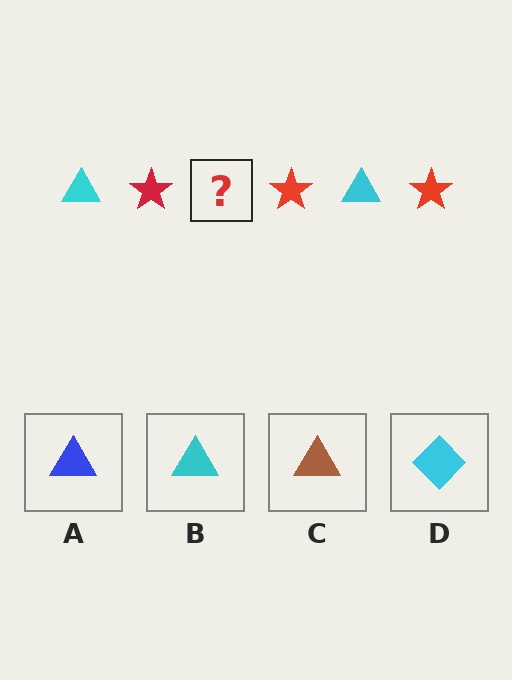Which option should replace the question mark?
Option B.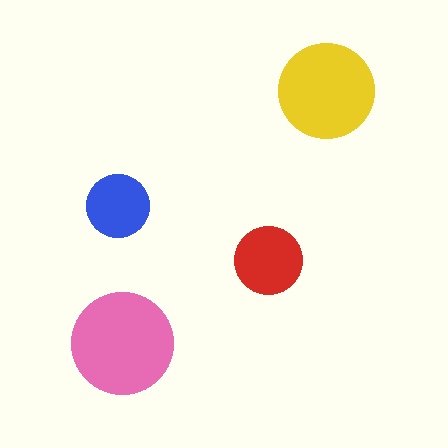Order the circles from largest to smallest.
the pink one, the yellow one, the red one, the blue one.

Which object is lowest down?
The pink circle is bottommost.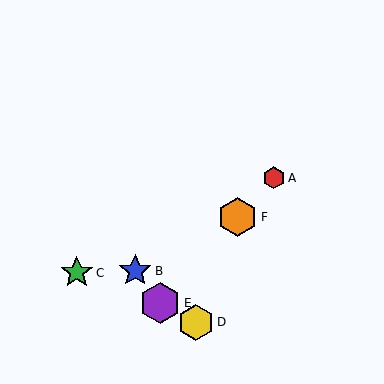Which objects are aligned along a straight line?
Objects A, E, F are aligned along a straight line.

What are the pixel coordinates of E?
Object E is at (160, 303).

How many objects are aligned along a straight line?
3 objects (A, E, F) are aligned along a straight line.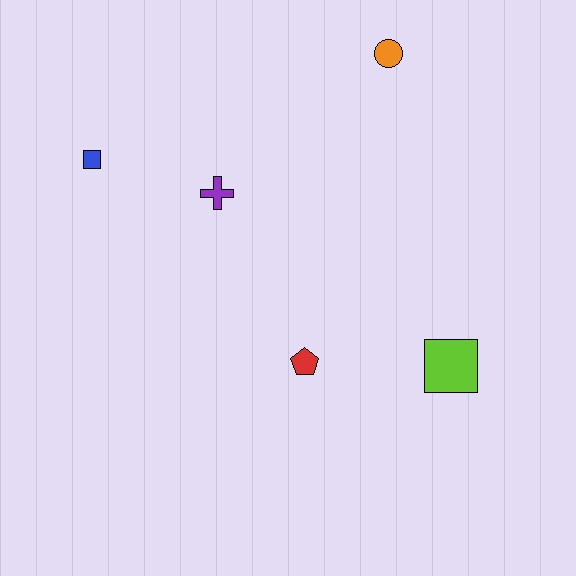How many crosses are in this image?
There is 1 cross.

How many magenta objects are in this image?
There are no magenta objects.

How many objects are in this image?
There are 5 objects.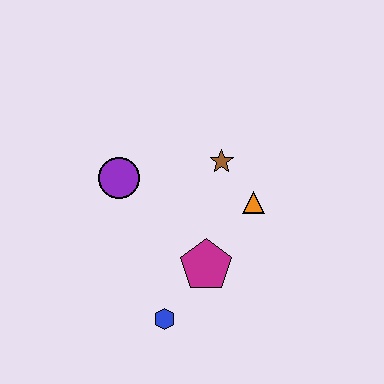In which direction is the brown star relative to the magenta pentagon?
The brown star is above the magenta pentagon.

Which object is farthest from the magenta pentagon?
The purple circle is farthest from the magenta pentagon.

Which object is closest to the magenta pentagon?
The blue hexagon is closest to the magenta pentagon.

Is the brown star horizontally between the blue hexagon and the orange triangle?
Yes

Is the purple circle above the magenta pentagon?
Yes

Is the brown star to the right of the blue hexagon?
Yes